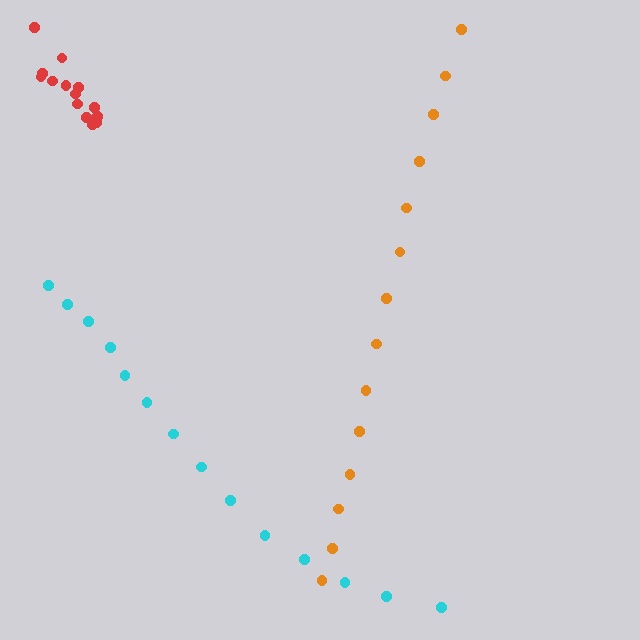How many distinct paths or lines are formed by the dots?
There are 3 distinct paths.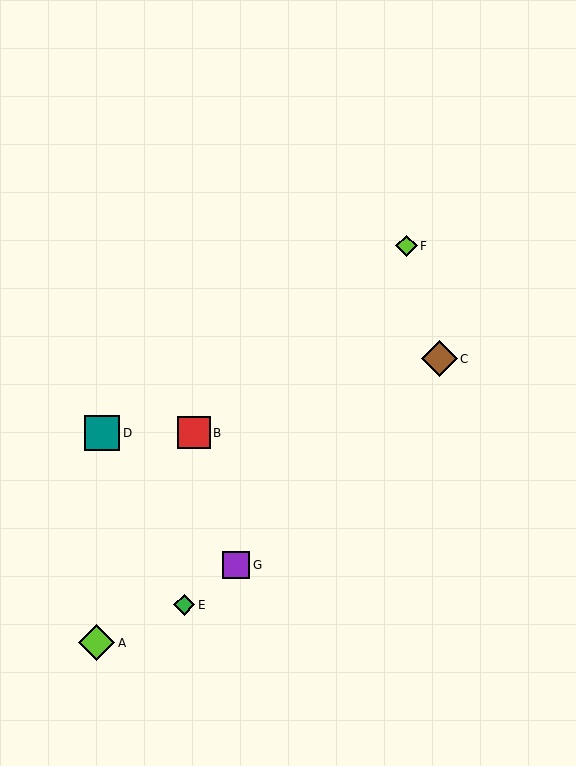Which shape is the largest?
The lime diamond (labeled A) is the largest.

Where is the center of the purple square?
The center of the purple square is at (236, 565).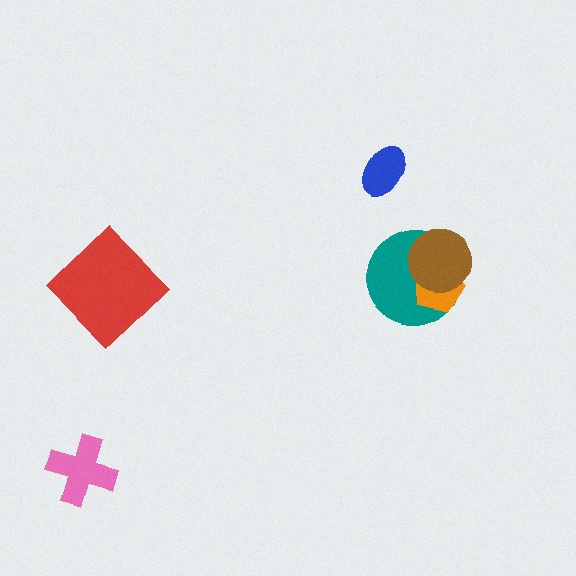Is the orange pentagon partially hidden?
Yes, it is partially covered by another shape.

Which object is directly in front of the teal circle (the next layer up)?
The orange pentagon is directly in front of the teal circle.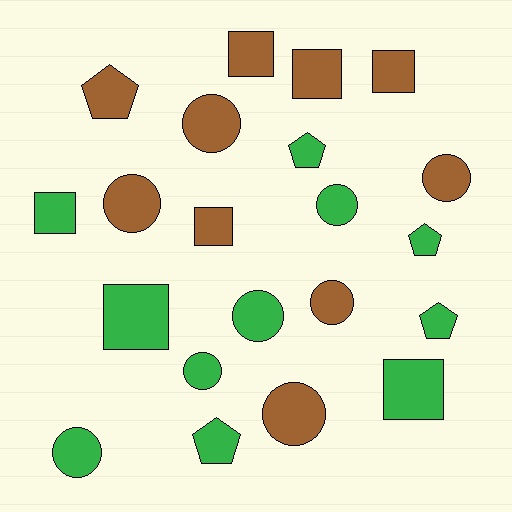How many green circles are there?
There are 4 green circles.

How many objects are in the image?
There are 21 objects.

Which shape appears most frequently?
Circle, with 9 objects.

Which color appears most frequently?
Green, with 11 objects.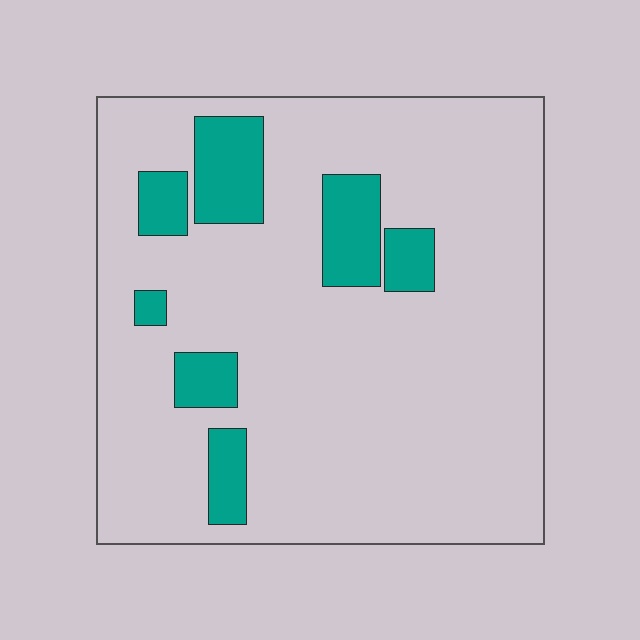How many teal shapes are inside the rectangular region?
7.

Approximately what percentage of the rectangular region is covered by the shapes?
Approximately 15%.